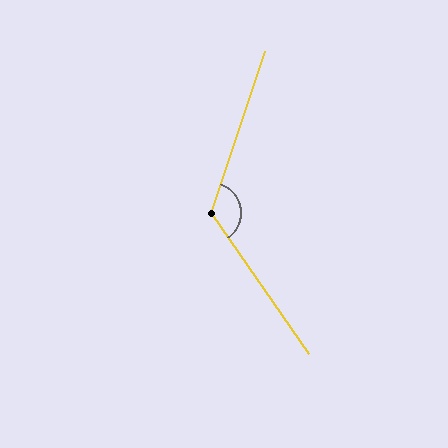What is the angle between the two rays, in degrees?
Approximately 127 degrees.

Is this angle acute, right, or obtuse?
It is obtuse.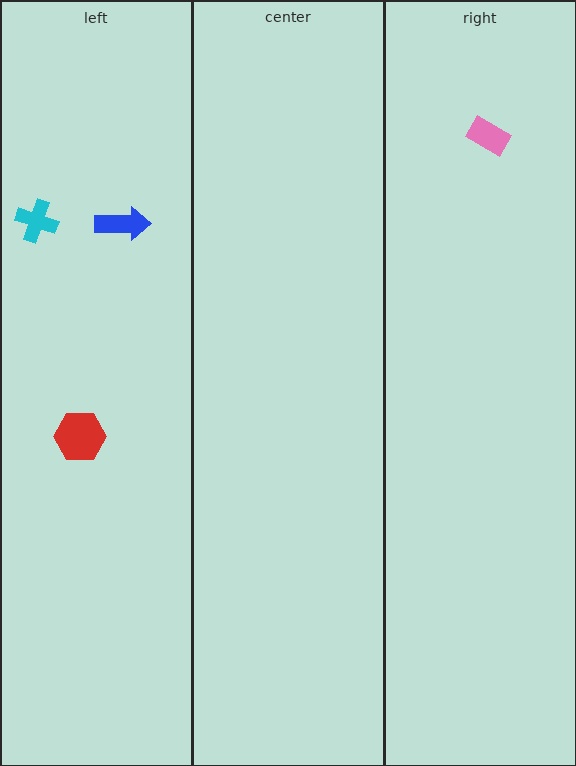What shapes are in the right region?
The pink rectangle.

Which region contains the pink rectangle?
The right region.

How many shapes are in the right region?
1.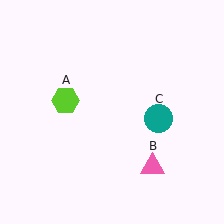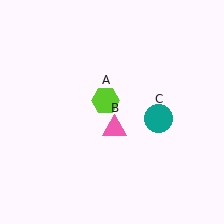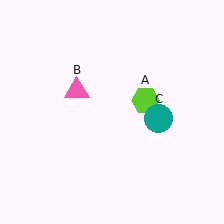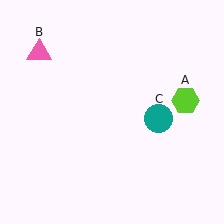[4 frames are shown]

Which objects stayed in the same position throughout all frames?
Teal circle (object C) remained stationary.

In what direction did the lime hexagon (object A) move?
The lime hexagon (object A) moved right.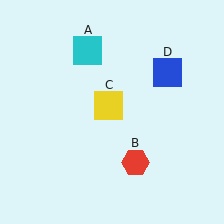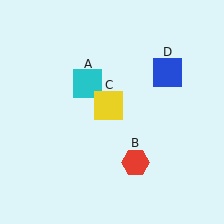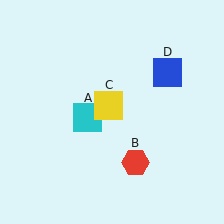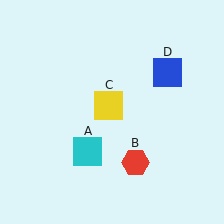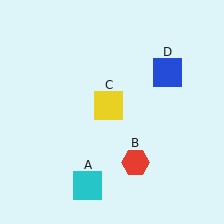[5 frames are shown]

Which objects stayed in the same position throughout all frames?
Red hexagon (object B) and yellow square (object C) and blue square (object D) remained stationary.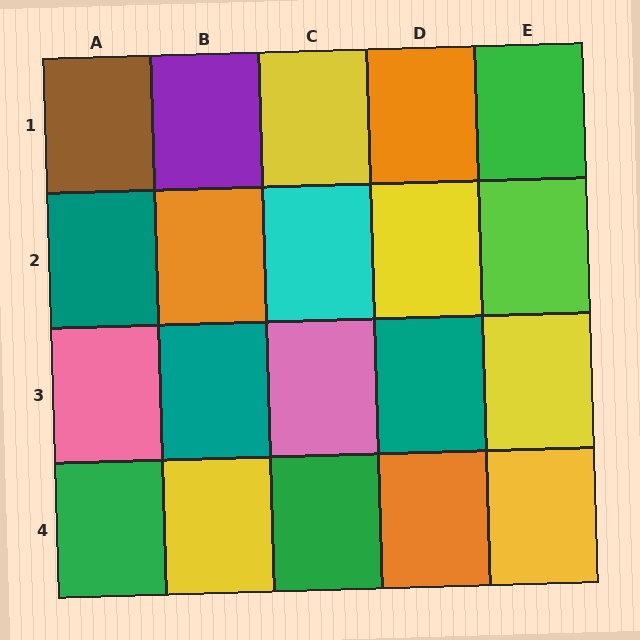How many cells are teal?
3 cells are teal.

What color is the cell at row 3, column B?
Teal.